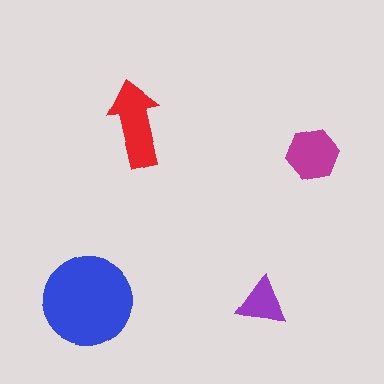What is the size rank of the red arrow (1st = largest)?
2nd.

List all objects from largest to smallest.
The blue circle, the red arrow, the magenta hexagon, the purple triangle.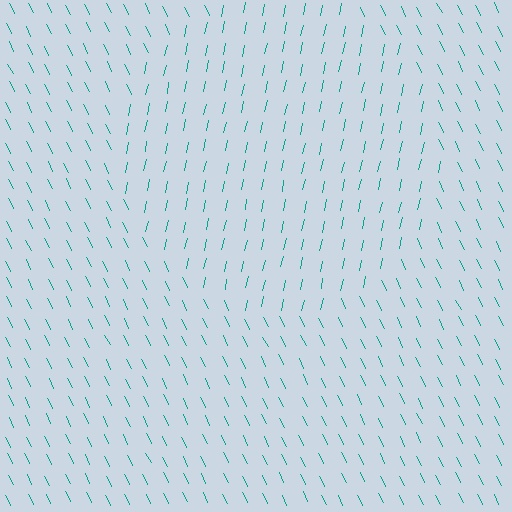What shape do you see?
I see a circle.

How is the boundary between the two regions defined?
The boundary is defined purely by a change in line orientation (approximately 38 degrees difference). All lines are the same color and thickness.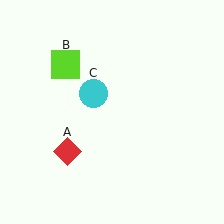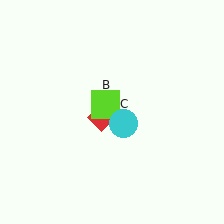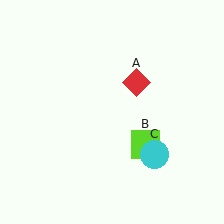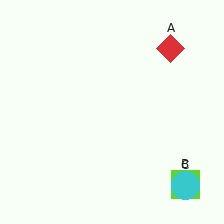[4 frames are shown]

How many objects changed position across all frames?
3 objects changed position: red diamond (object A), lime square (object B), cyan circle (object C).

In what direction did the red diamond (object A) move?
The red diamond (object A) moved up and to the right.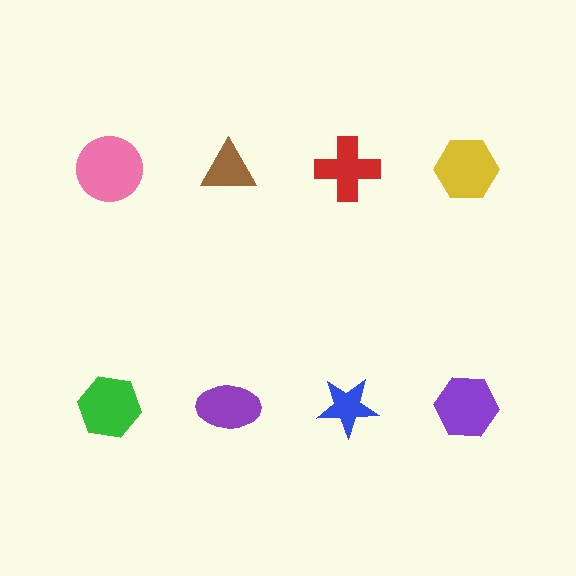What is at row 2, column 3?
A blue star.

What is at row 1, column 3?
A red cross.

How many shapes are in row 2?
4 shapes.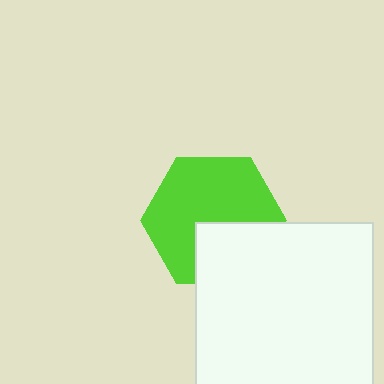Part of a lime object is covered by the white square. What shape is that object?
It is a hexagon.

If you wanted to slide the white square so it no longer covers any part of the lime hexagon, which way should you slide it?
Slide it down — that is the most direct way to separate the two shapes.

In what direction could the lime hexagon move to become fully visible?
The lime hexagon could move up. That would shift it out from behind the white square entirely.